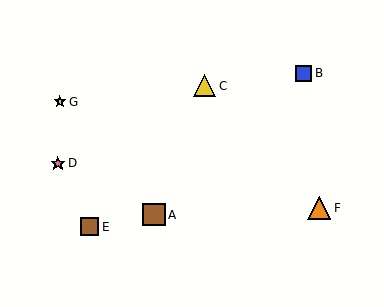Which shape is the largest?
The orange triangle (labeled F) is the largest.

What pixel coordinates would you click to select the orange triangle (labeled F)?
Click at (319, 208) to select the orange triangle F.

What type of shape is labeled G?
Shape G is a yellow star.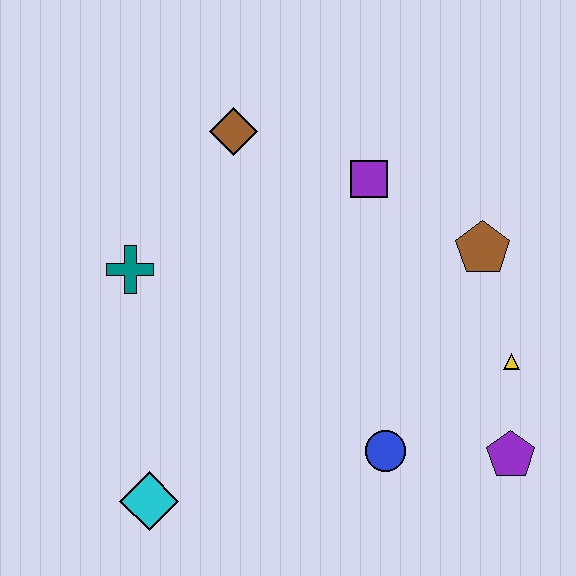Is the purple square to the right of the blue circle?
No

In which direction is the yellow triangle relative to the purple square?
The yellow triangle is below the purple square.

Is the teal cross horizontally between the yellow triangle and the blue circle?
No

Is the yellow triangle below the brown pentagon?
Yes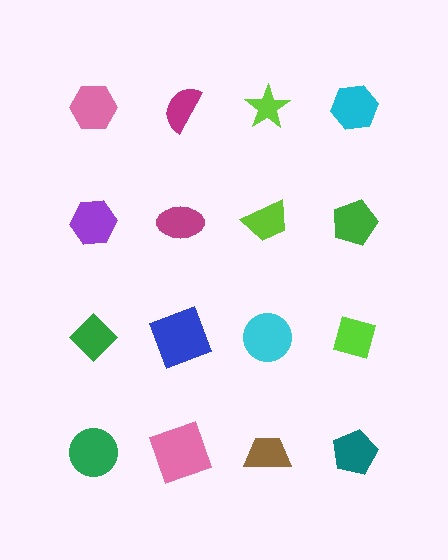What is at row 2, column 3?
A lime trapezoid.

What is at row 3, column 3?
A cyan circle.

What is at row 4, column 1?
A green circle.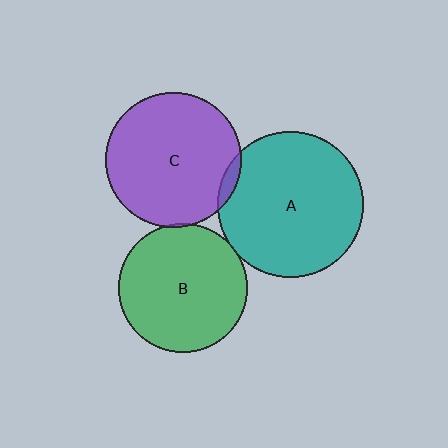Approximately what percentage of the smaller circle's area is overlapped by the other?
Approximately 5%.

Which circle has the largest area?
Circle A (teal).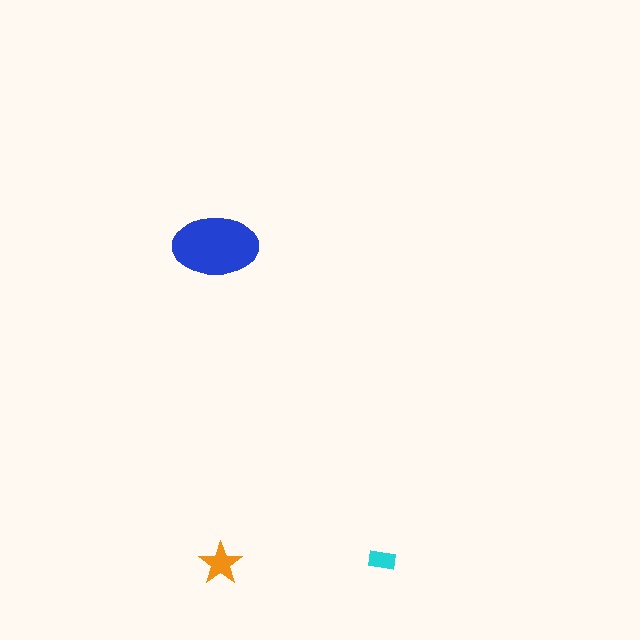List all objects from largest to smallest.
The blue ellipse, the orange star, the cyan rectangle.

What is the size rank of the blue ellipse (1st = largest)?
1st.